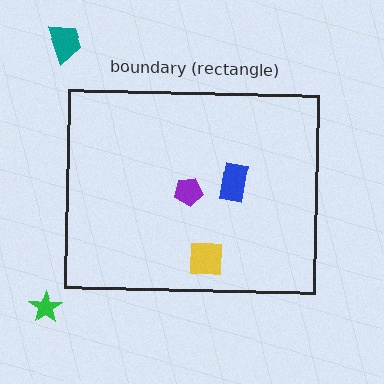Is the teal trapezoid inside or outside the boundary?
Outside.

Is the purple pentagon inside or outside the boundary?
Inside.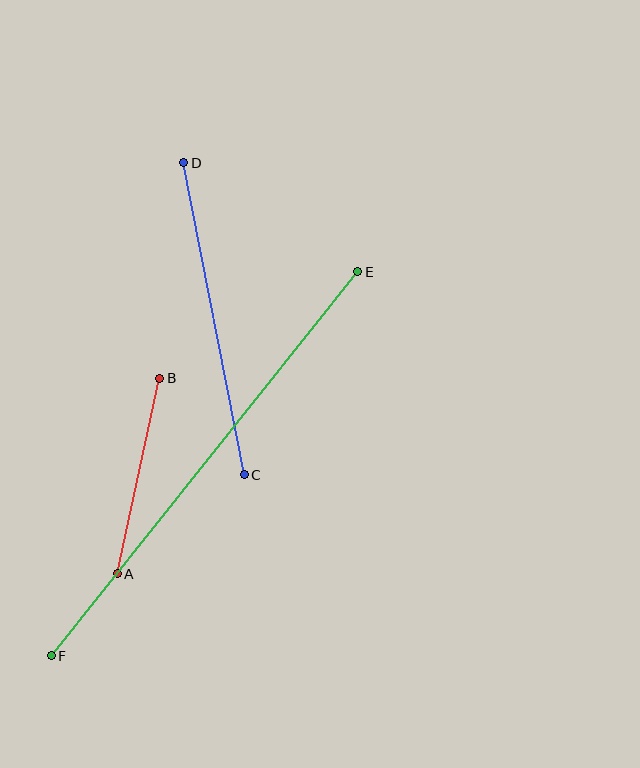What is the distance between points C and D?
The distance is approximately 318 pixels.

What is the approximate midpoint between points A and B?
The midpoint is at approximately (138, 476) pixels.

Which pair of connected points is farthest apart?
Points E and F are farthest apart.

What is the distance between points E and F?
The distance is approximately 492 pixels.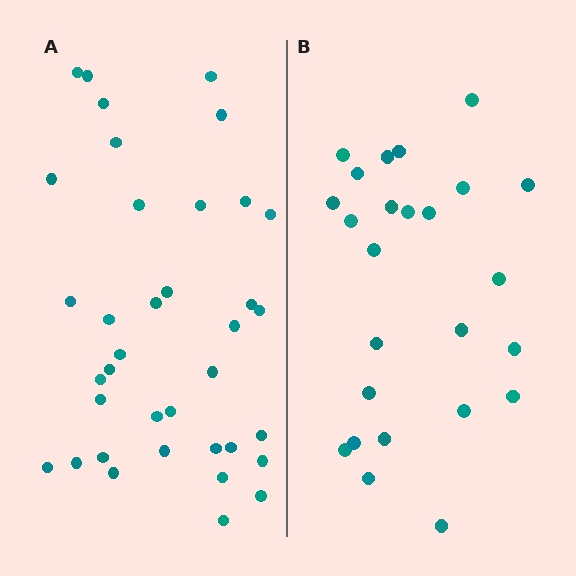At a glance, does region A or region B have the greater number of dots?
Region A (the left region) has more dots.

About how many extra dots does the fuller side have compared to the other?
Region A has roughly 12 or so more dots than region B.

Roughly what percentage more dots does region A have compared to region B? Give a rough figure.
About 50% more.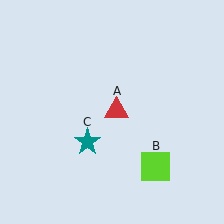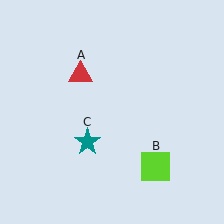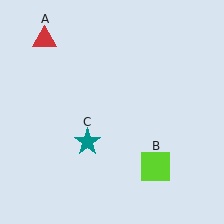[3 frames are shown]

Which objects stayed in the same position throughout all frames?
Lime square (object B) and teal star (object C) remained stationary.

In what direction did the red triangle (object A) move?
The red triangle (object A) moved up and to the left.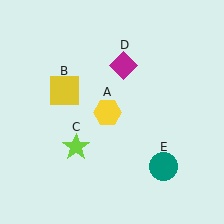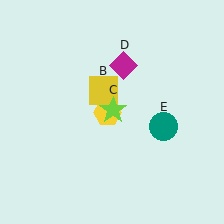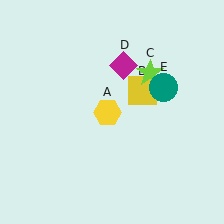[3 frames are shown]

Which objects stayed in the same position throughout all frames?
Yellow hexagon (object A) and magenta diamond (object D) remained stationary.